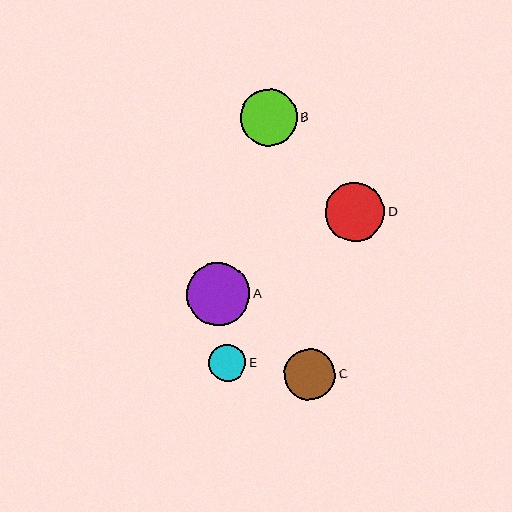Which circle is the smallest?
Circle E is the smallest with a size of approximately 37 pixels.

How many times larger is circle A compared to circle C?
Circle A is approximately 1.2 times the size of circle C.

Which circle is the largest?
Circle A is the largest with a size of approximately 63 pixels.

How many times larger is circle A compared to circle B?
Circle A is approximately 1.1 times the size of circle B.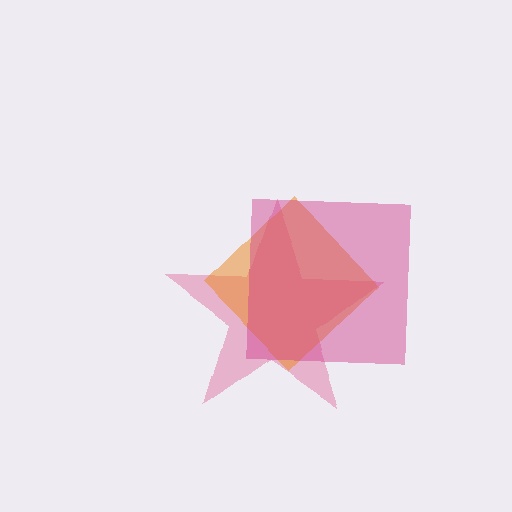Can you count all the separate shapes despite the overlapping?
Yes, there are 3 separate shapes.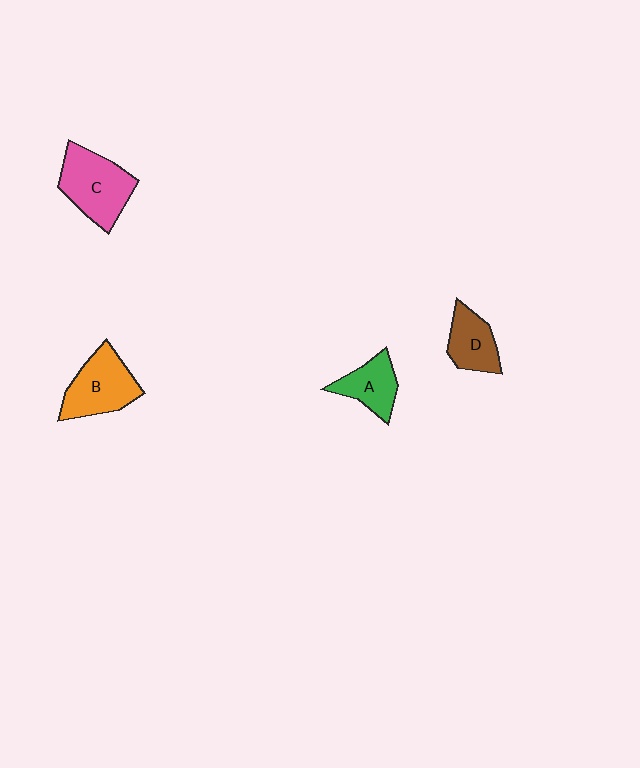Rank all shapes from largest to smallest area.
From largest to smallest: C (pink), B (orange), D (brown), A (green).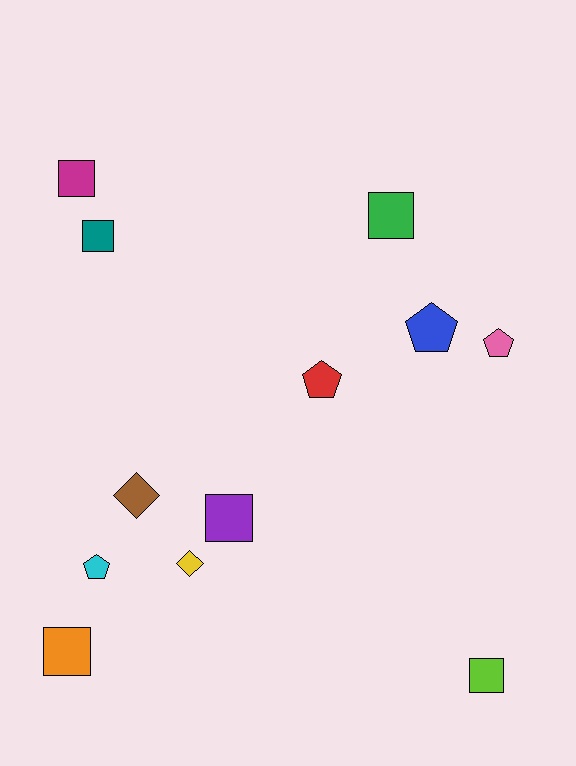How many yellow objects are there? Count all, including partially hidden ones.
There is 1 yellow object.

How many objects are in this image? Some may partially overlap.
There are 12 objects.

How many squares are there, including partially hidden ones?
There are 6 squares.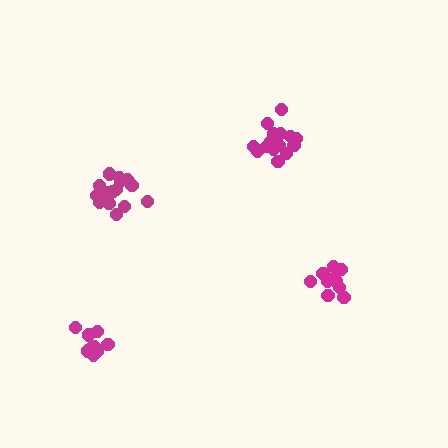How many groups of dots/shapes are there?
There are 4 groups.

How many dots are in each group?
Group 1: 17 dots, Group 2: 12 dots, Group 3: 16 dots, Group 4: 12 dots (57 total).